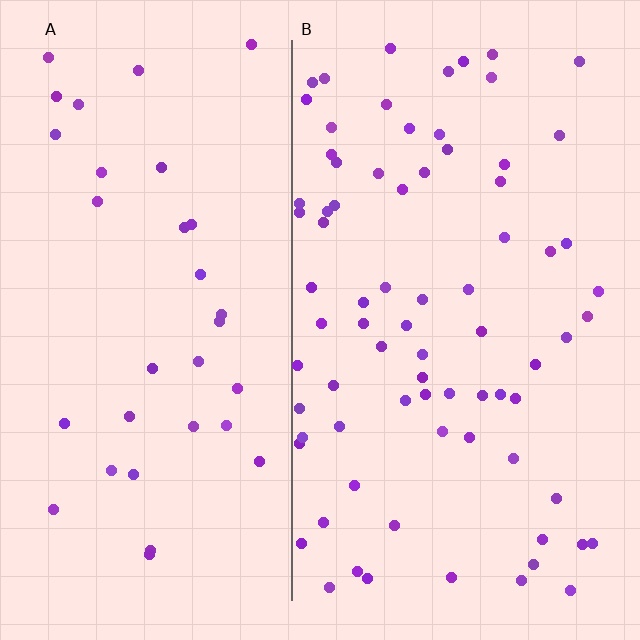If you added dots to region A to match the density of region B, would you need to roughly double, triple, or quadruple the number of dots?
Approximately double.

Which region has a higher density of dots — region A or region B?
B (the right).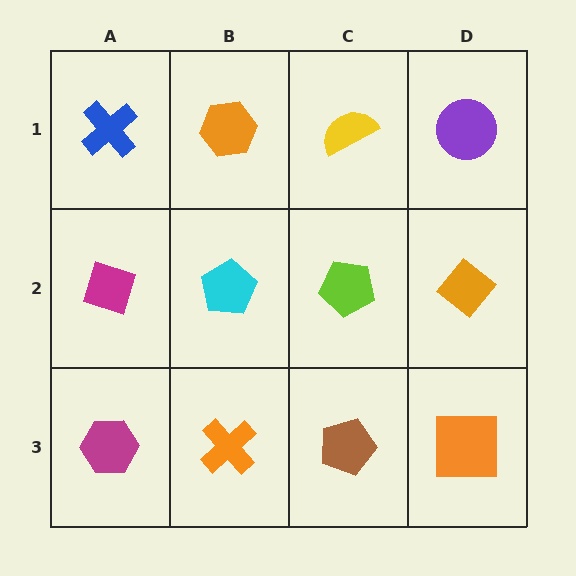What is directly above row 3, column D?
An orange diamond.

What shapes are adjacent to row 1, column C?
A lime pentagon (row 2, column C), an orange hexagon (row 1, column B), a purple circle (row 1, column D).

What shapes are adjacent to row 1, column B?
A cyan pentagon (row 2, column B), a blue cross (row 1, column A), a yellow semicircle (row 1, column C).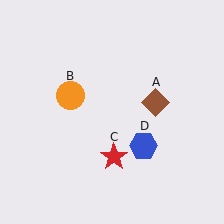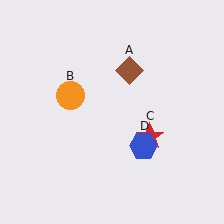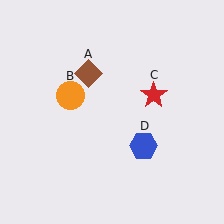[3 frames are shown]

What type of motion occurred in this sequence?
The brown diamond (object A), red star (object C) rotated counterclockwise around the center of the scene.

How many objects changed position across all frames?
2 objects changed position: brown diamond (object A), red star (object C).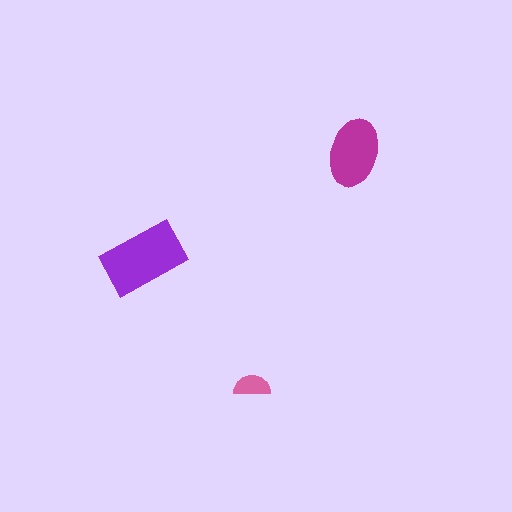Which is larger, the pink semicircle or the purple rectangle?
The purple rectangle.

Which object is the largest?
The purple rectangle.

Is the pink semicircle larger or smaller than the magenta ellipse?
Smaller.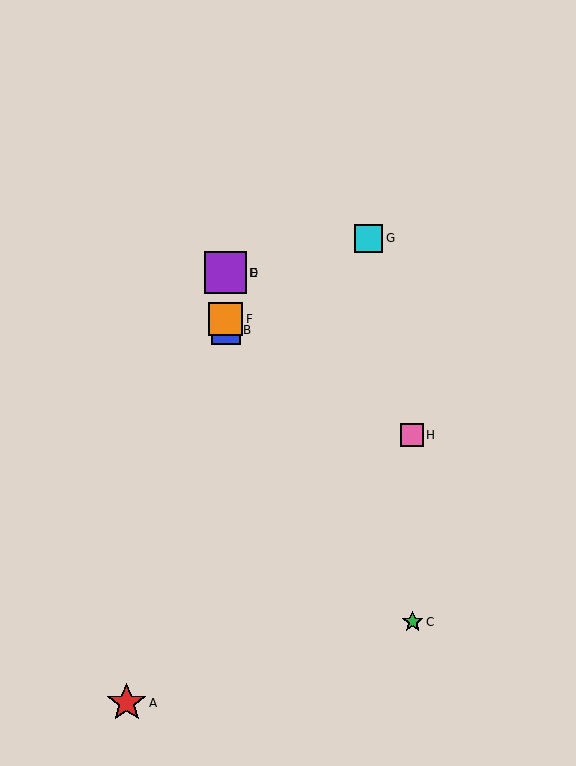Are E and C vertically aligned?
No, E is at x≈226 and C is at x≈413.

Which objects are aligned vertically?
Objects B, D, E, F are aligned vertically.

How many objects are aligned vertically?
4 objects (B, D, E, F) are aligned vertically.